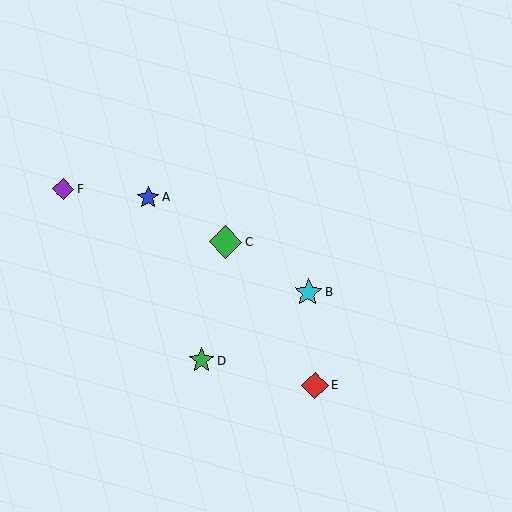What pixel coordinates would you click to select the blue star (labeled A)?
Click at (148, 197) to select the blue star A.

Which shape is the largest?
The green diamond (labeled C) is the largest.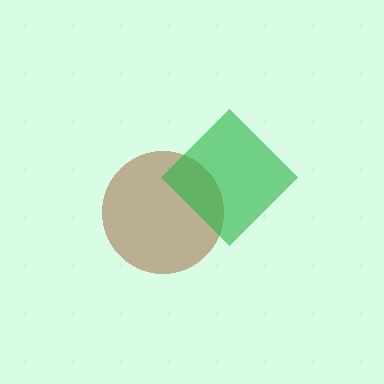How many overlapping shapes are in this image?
There are 2 overlapping shapes in the image.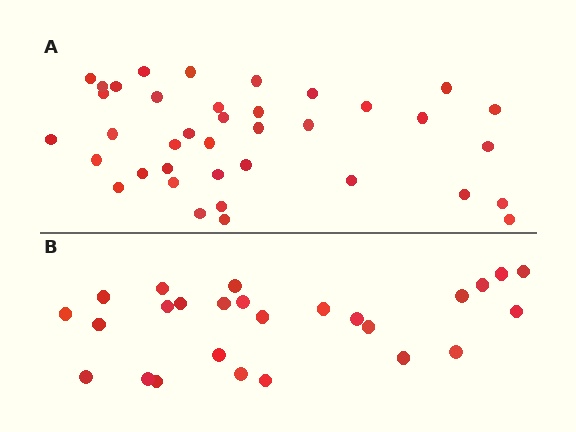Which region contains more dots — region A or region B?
Region A (the top region) has more dots.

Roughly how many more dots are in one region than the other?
Region A has roughly 12 or so more dots than region B.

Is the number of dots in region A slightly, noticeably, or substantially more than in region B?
Region A has substantially more. The ratio is roughly 1.5 to 1.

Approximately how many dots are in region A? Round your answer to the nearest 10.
About 40 dots. (The exact count is 38, which rounds to 40.)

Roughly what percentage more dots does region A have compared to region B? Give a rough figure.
About 45% more.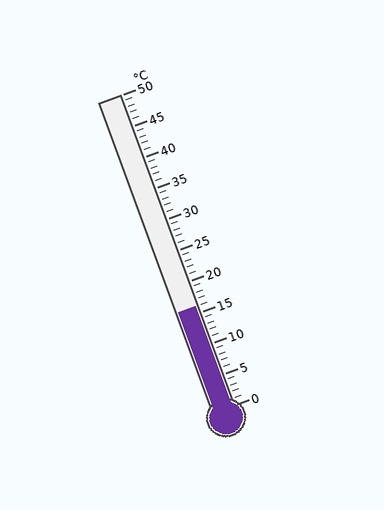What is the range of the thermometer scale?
The thermometer scale ranges from 0°C to 50°C.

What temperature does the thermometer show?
The thermometer shows approximately 16°C.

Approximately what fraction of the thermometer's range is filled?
The thermometer is filled to approximately 30% of its range.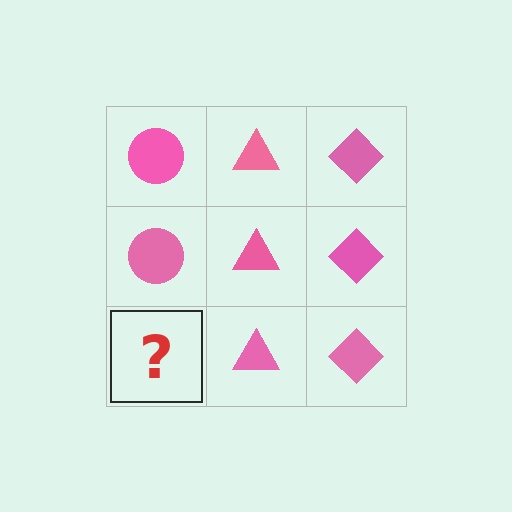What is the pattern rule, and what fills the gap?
The rule is that each column has a consistent shape. The gap should be filled with a pink circle.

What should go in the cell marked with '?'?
The missing cell should contain a pink circle.